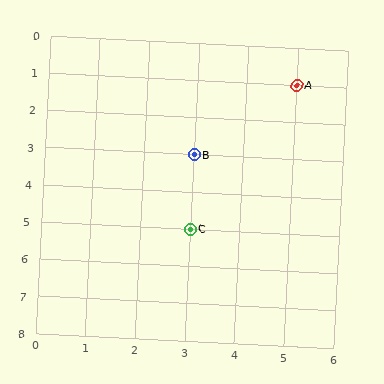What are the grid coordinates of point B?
Point B is at grid coordinates (3, 3).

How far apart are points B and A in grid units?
Points B and A are 2 columns and 2 rows apart (about 2.8 grid units diagonally).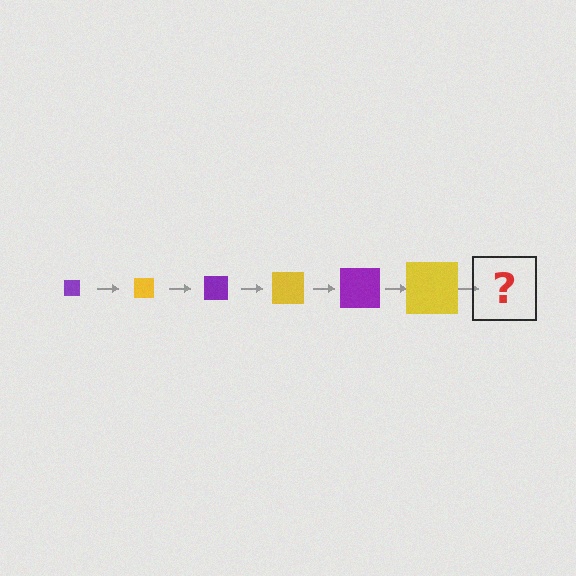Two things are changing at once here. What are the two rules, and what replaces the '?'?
The two rules are that the square grows larger each step and the color cycles through purple and yellow. The '?' should be a purple square, larger than the previous one.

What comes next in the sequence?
The next element should be a purple square, larger than the previous one.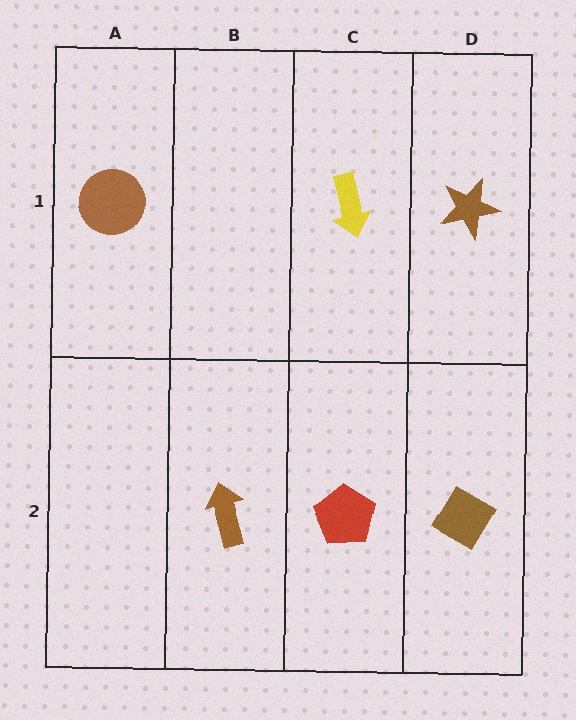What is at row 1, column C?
A yellow arrow.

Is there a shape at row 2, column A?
No, that cell is empty.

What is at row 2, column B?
A brown arrow.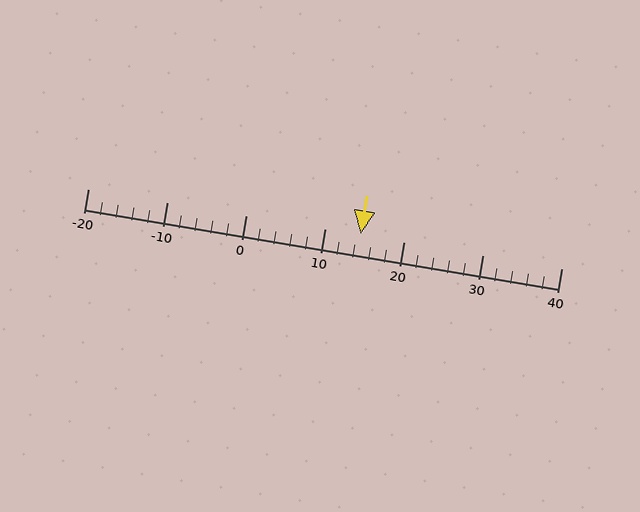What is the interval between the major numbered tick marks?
The major tick marks are spaced 10 units apart.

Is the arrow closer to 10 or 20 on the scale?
The arrow is closer to 10.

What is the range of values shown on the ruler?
The ruler shows values from -20 to 40.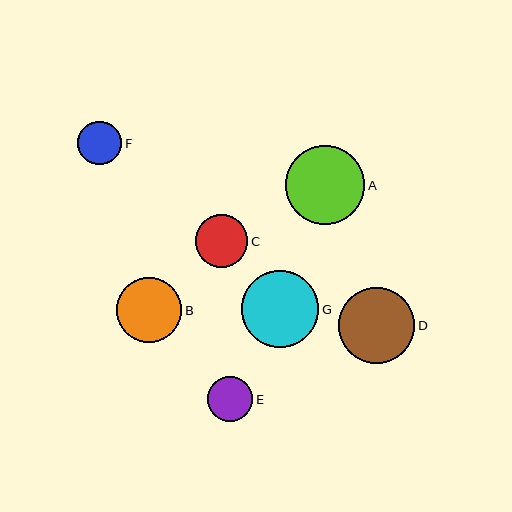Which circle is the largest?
Circle A is the largest with a size of approximately 79 pixels.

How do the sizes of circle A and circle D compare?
Circle A and circle D are approximately the same size.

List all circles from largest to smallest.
From largest to smallest: A, G, D, B, C, E, F.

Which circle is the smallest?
Circle F is the smallest with a size of approximately 44 pixels.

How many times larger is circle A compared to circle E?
Circle A is approximately 1.7 times the size of circle E.